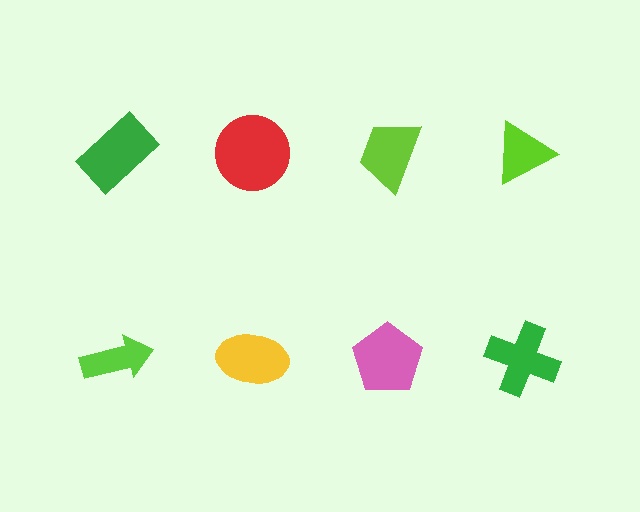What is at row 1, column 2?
A red circle.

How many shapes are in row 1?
4 shapes.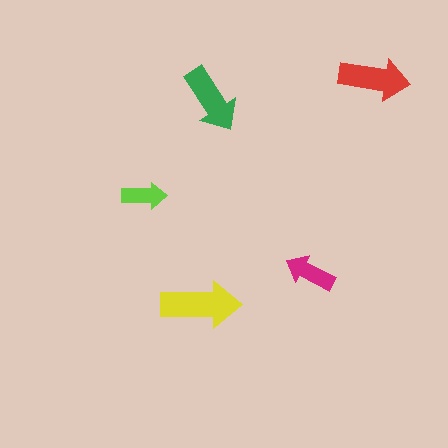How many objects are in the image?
There are 5 objects in the image.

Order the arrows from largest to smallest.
the yellow one, the red one, the green one, the magenta one, the lime one.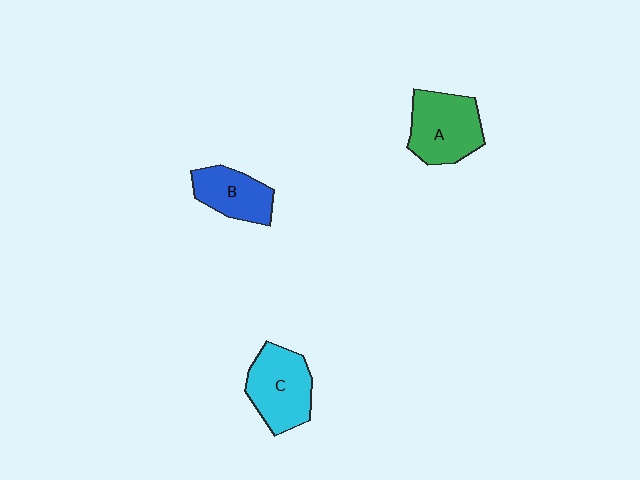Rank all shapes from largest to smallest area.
From largest to smallest: A (green), C (cyan), B (blue).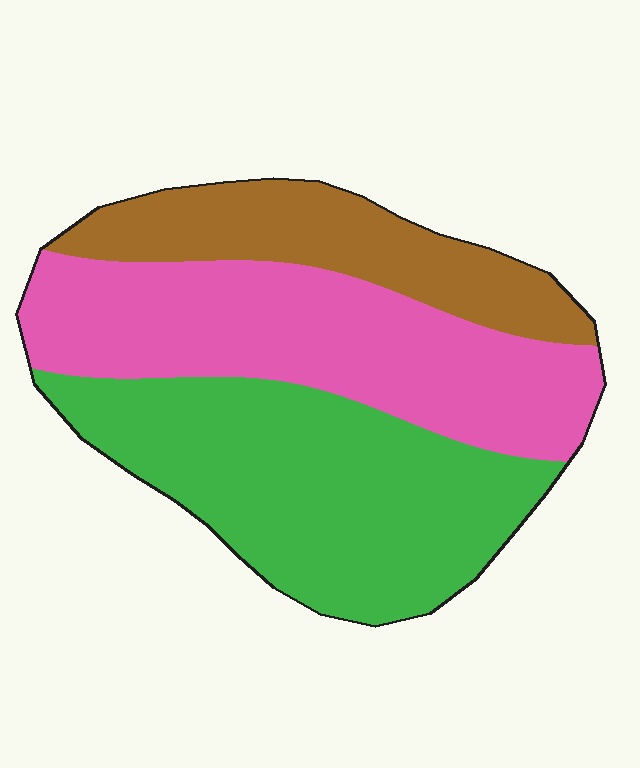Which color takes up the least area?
Brown, at roughly 20%.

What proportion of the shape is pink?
Pink covers 38% of the shape.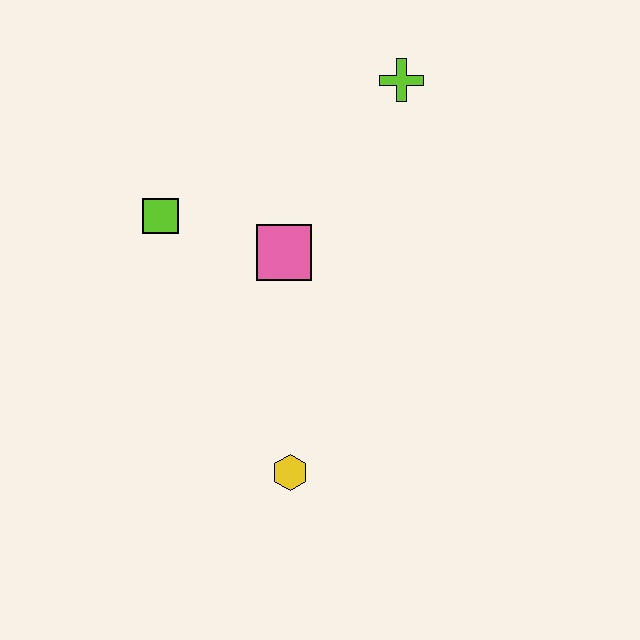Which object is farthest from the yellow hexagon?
The lime cross is farthest from the yellow hexagon.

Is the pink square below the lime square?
Yes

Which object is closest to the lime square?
The pink square is closest to the lime square.